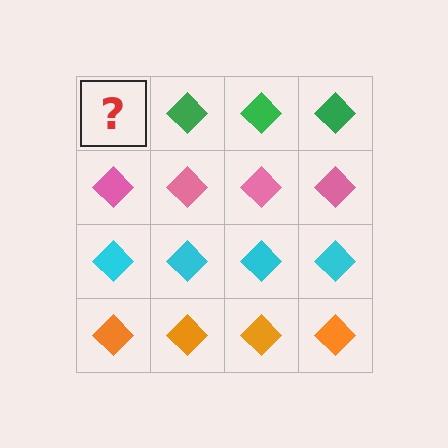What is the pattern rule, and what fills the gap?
The rule is that each row has a consistent color. The gap should be filled with a green diamond.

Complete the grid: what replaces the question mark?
The question mark should be replaced with a green diamond.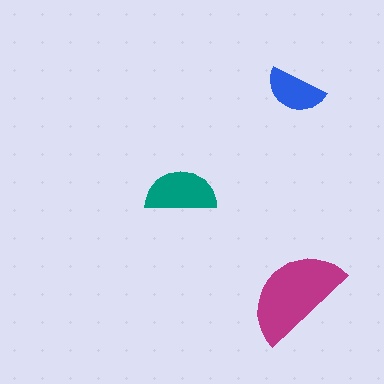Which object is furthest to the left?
The teal semicircle is leftmost.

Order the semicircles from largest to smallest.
the magenta one, the teal one, the blue one.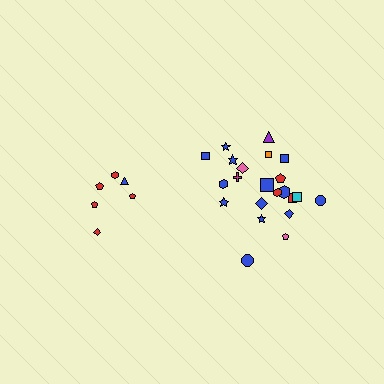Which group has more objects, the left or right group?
The right group.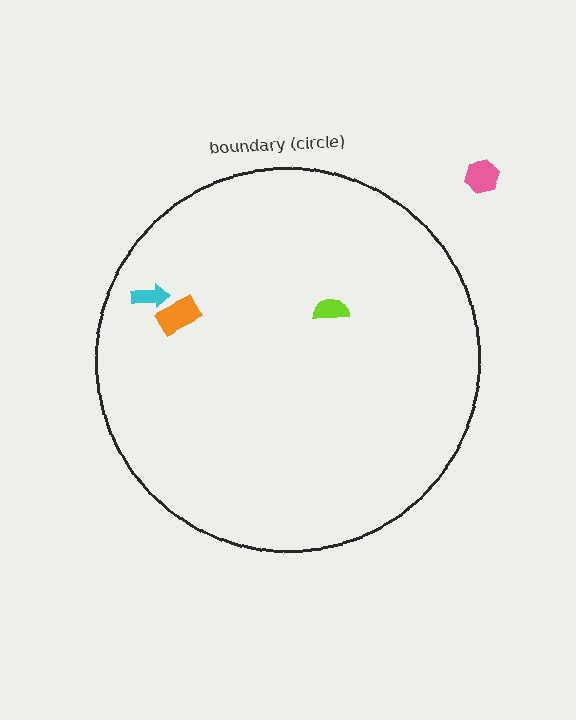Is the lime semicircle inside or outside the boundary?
Inside.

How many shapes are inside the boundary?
3 inside, 1 outside.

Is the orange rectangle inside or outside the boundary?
Inside.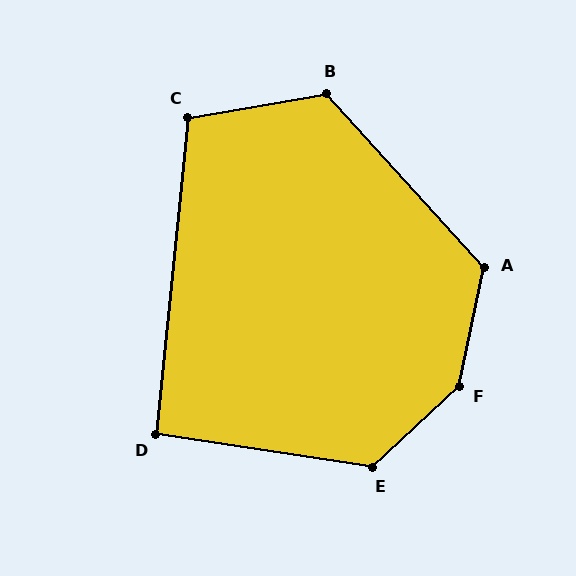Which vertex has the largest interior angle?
F, at approximately 145 degrees.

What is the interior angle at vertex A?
Approximately 126 degrees (obtuse).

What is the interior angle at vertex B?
Approximately 123 degrees (obtuse).